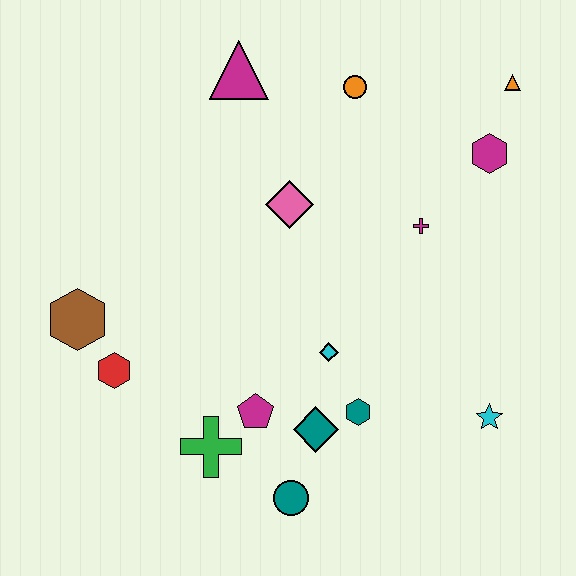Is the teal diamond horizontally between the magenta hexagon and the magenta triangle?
Yes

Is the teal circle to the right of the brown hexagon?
Yes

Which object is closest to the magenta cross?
The magenta hexagon is closest to the magenta cross.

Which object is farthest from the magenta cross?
The brown hexagon is farthest from the magenta cross.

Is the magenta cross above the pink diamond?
No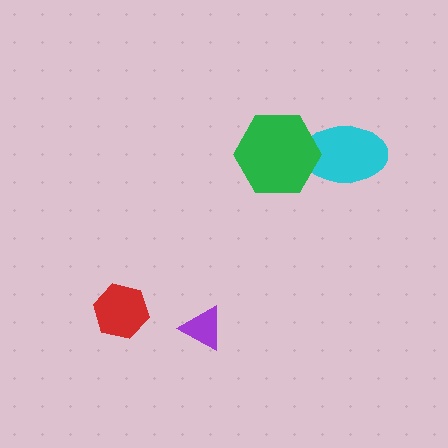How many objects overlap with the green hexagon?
1 object overlaps with the green hexagon.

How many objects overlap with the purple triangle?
0 objects overlap with the purple triangle.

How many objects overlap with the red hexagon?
0 objects overlap with the red hexagon.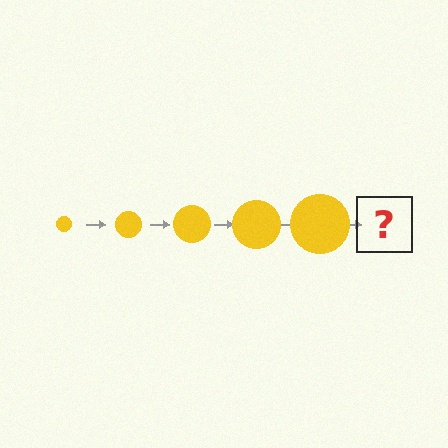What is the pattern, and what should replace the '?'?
The pattern is that the circle gets progressively larger each step. The '?' should be a yellow circle, larger than the previous one.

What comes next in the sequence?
The next element should be a yellow circle, larger than the previous one.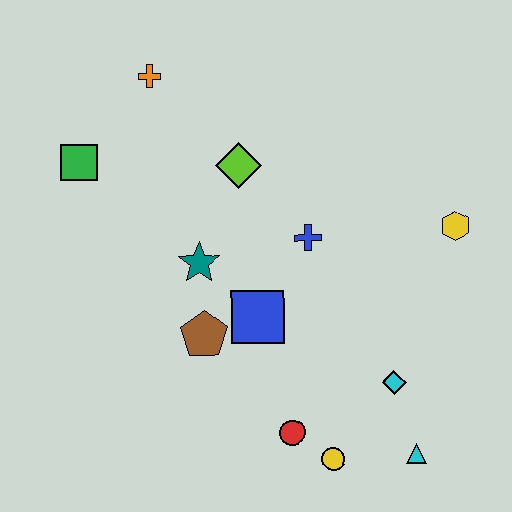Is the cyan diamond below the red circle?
No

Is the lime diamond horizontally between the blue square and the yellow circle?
No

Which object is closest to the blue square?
The brown pentagon is closest to the blue square.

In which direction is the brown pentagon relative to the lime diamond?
The brown pentagon is below the lime diamond.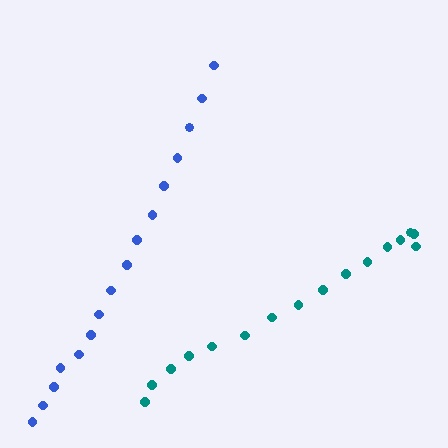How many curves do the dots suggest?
There are 2 distinct paths.